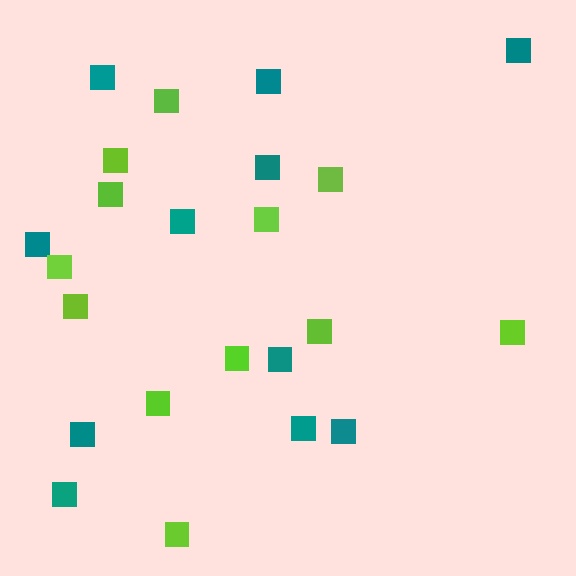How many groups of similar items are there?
There are 2 groups: one group of teal squares (11) and one group of lime squares (12).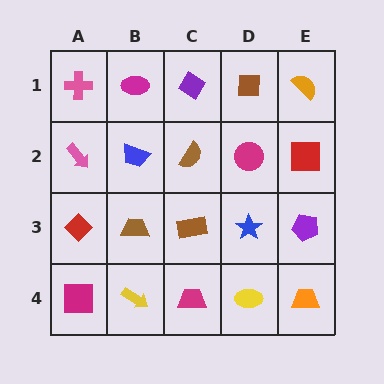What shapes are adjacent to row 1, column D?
A magenta circle (row 2, column D), a purple diamond (row 1, column C), an orange semicircle (row 1, column E).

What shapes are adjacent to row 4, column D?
A blue star (row 3, column D), a magenta trapezoid (row 4, column C), an orange trapezoid (row 4, column E).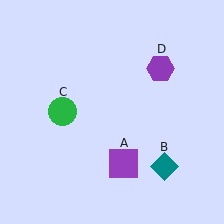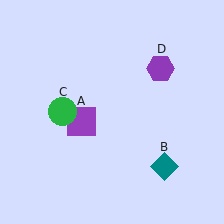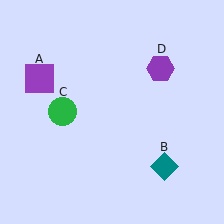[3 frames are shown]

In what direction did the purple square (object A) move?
The purple square (object A) moved up and to the left.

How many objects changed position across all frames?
1 object changed position: purple square (object A).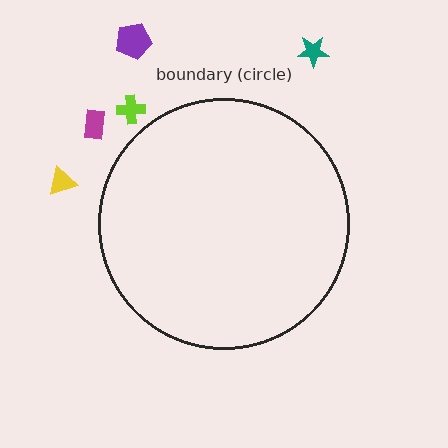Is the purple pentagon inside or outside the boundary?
Outside.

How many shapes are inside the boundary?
0 inside, 5 outside.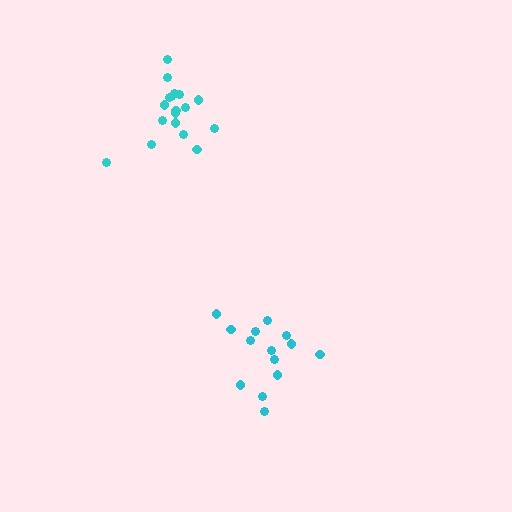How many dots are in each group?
Group 1: 14 dots, Group 2: 18 dots (32 total).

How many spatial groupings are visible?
There are 2 spatial groupings.